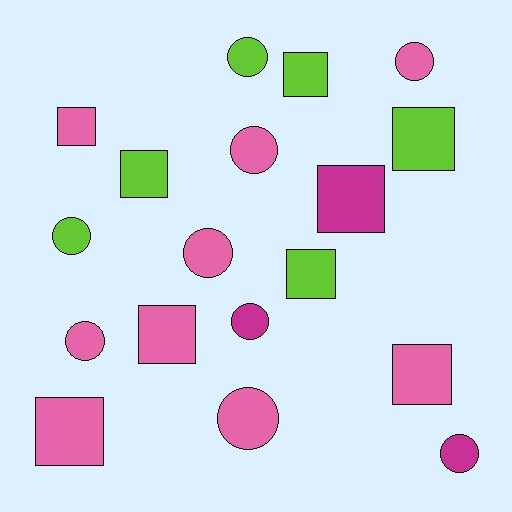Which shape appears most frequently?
Circle, with 9 objects.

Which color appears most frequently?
Pink, with 9 objects.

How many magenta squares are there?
There is 1 magenta square.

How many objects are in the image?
There are 18 objects.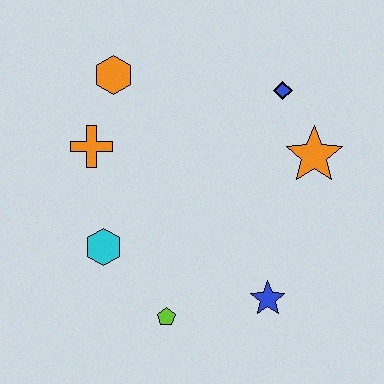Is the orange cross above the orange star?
Yes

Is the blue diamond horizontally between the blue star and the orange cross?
No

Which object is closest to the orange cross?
The orange hexagon is closest to the orange cross.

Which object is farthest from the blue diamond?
The lime pentagon is farthest from the blue diamond.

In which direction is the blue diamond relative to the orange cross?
The blue diamond is to the right of the orange cross.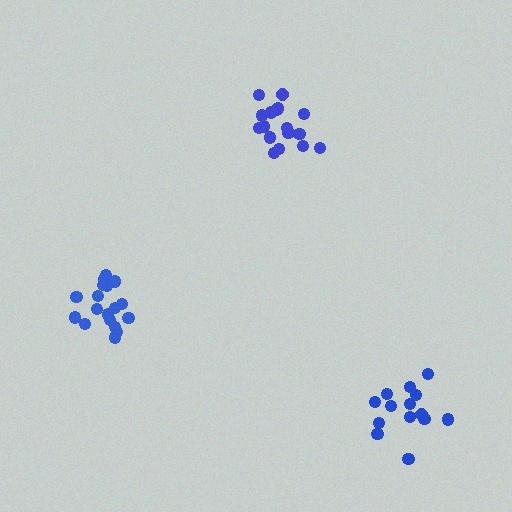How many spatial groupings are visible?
There are 3 spatial groupings.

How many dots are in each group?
Group 1: 18 dots, Group 2: 17 dots, Group 3: 14 dots (49 total).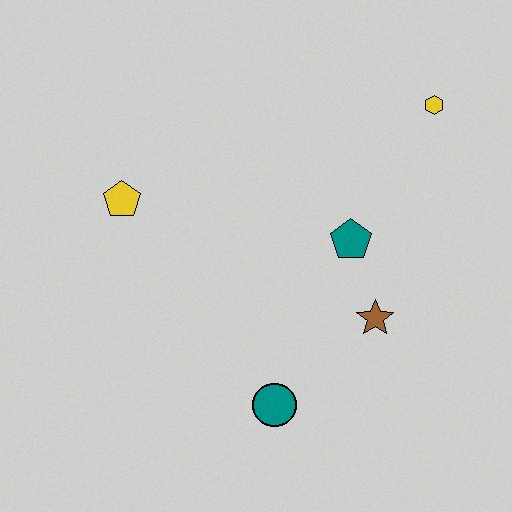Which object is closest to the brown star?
The teal pentagon is closest to the brown star.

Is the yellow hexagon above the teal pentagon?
Yes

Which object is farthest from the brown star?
The yellow pentagon is farthest from the brown star.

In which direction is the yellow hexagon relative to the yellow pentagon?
The yellow hexagon is to the right of the yellow pentagon.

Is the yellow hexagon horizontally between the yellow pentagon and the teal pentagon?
No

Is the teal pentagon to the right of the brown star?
No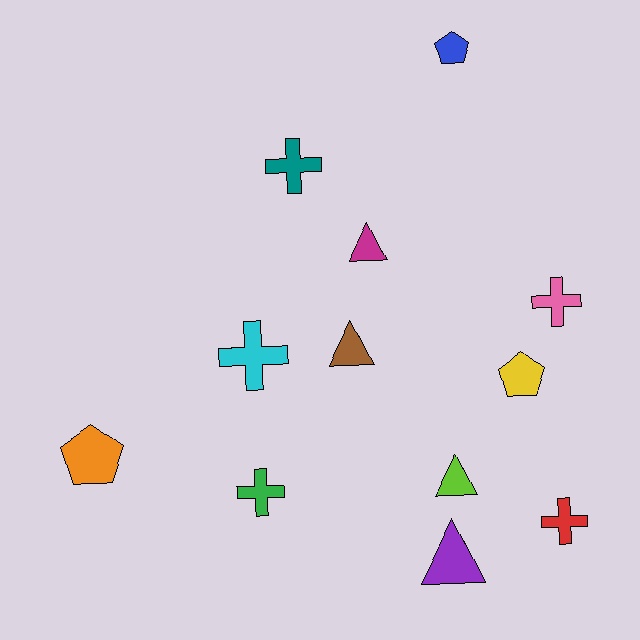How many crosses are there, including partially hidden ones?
There are 5 crosses.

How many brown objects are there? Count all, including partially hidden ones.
There is 1 brown object.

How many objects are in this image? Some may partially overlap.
There are 12 objects.